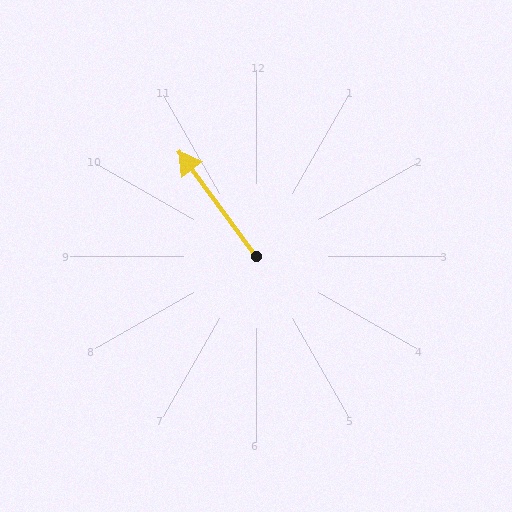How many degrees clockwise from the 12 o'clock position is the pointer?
Approximately 324 degrees.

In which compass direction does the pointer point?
Northwest.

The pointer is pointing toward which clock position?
Roughly 11 o'clock.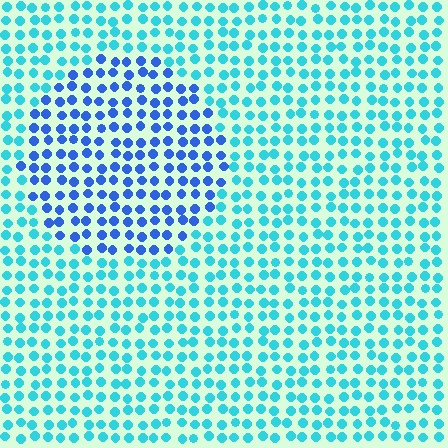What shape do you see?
I see a circle.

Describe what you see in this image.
The image is filled with small cyan elements in a uniform arrangement. A circle-shaped region is visible where the elements are tinted to a slightly different hue, forming a subtle color boundary.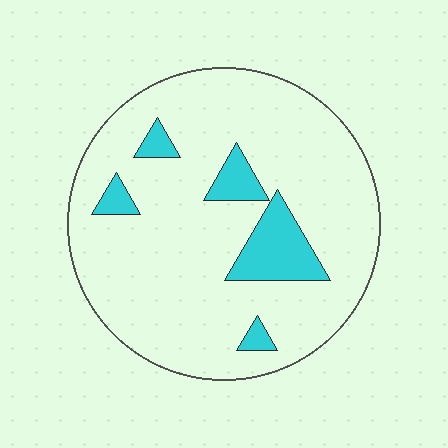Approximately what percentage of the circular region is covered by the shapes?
Approximately 15%.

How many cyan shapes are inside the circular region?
5.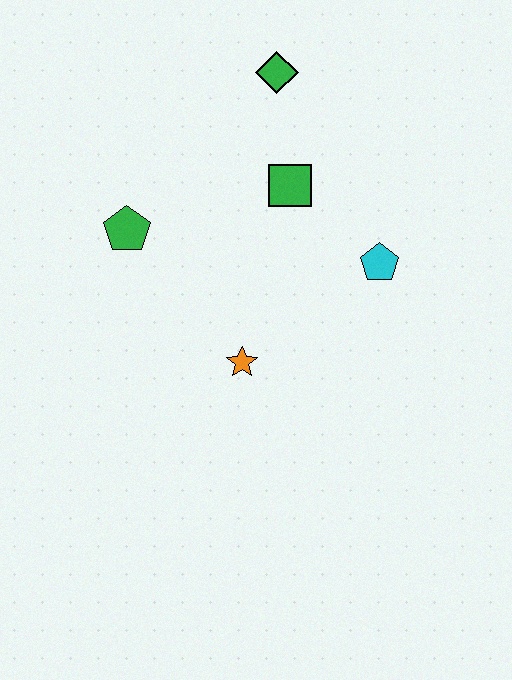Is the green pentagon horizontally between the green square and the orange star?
No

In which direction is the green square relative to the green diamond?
The green square is below the green diamond.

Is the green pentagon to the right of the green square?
No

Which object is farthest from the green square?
The orange star is farthest from the green square.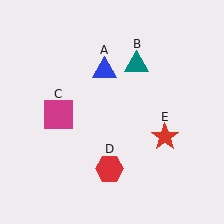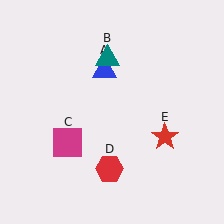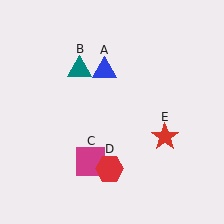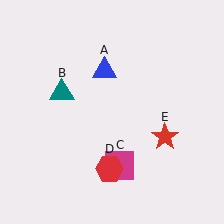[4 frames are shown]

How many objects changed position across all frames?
2 objects changed position: teal triangle (object B), magenta square (object C).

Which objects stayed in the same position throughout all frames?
Blue triangle (object A) and red hexagon (object D) and red star (object E) remained stationary.